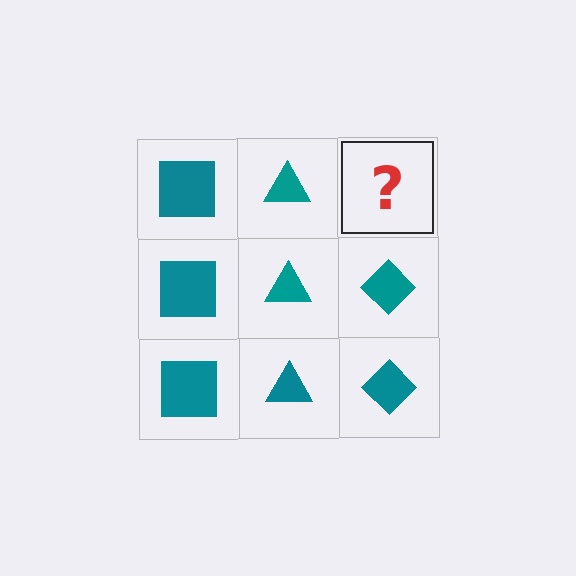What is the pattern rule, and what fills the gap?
The rule is that each column has a consistent shape. The gap should be filled with a teal diamond.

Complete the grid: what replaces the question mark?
The question mark should be replaced with a teal diamond.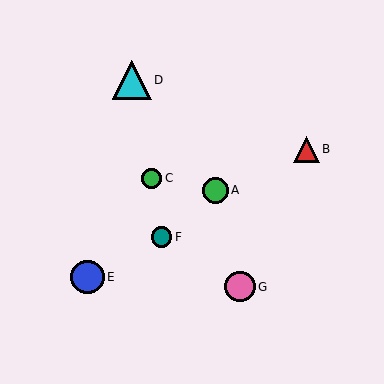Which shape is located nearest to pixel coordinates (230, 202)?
The green circle (labeled A) at (215, 190) is nearest to that location.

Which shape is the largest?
The cyan triangle (labeled D) is the largest.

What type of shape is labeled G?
Shape G is a pink circle.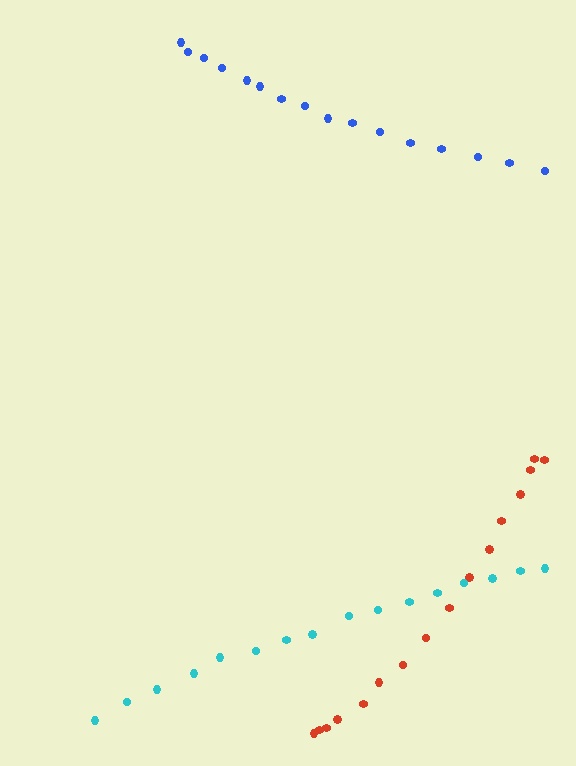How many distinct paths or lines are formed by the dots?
There are 3 distinct paths.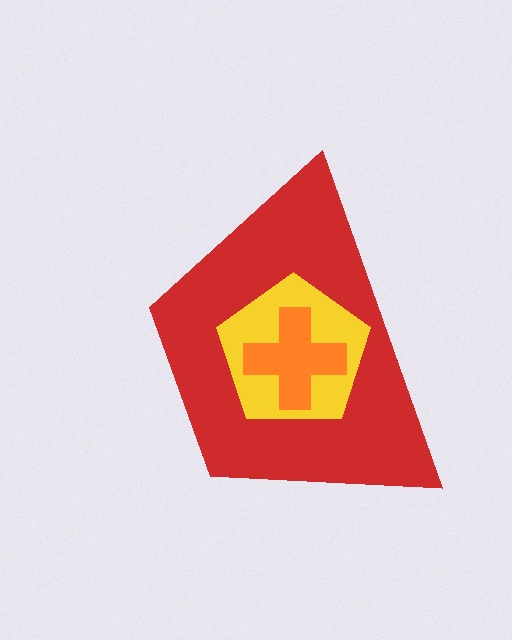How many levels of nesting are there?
3.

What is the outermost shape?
The red trapezoid.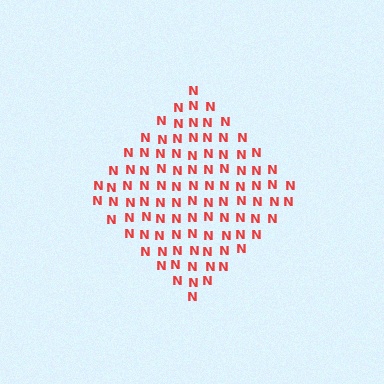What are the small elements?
The small elements are letter N's.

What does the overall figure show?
The overall figure shows a diamond.